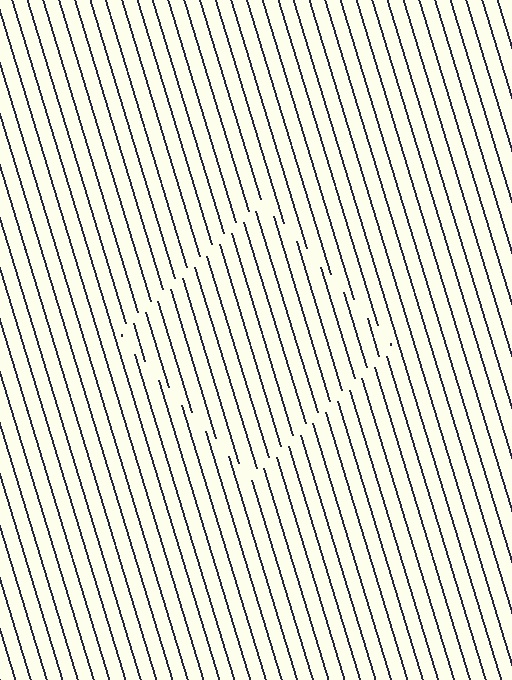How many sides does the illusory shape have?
4 sides — the line-ends trace a square.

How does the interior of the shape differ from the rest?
The interior of the shape contains the same grating, shifted by half a period — the contour is defined by the phase discontinuity where line-ends from the inner and outer gratings abut.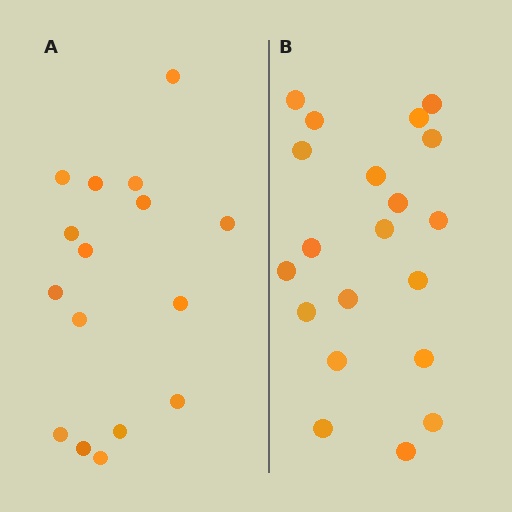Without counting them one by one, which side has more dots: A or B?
Region B (the right region) has more dots.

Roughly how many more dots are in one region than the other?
Region B has about 4 more dots than region A.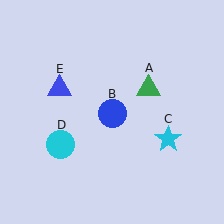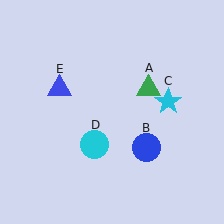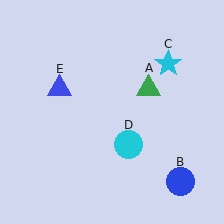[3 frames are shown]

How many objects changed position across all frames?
3 objects changed position: blue circle (object B), cyan star (object C), cyan circle (object D).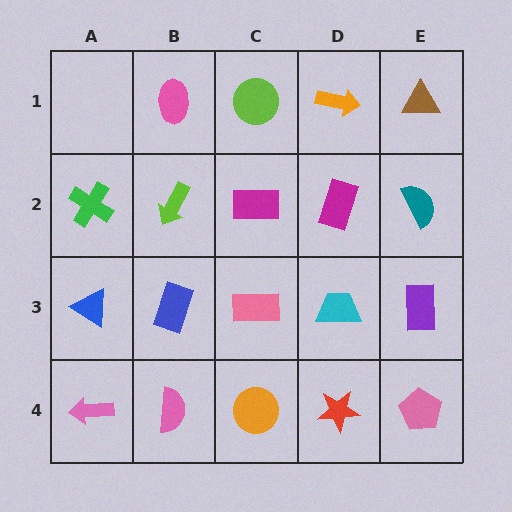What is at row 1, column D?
An orange arrow.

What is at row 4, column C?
An orange circle.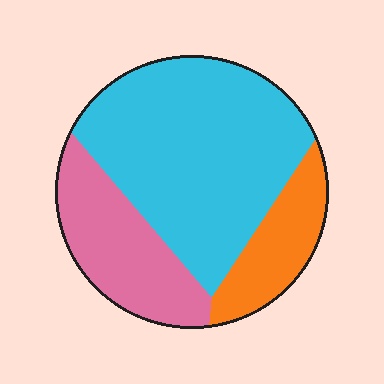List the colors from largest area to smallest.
From largest to smallest: cyan, pink, orange.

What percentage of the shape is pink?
Pink covers around 25% of the shape.